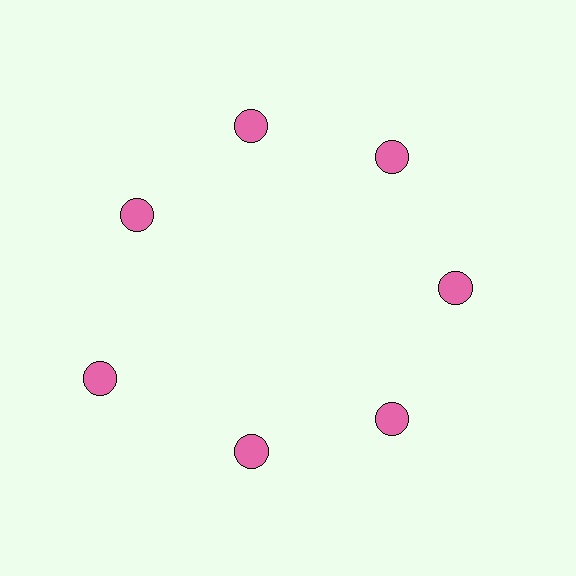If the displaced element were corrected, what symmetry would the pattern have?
It would have 7-fold rotational symmetry — the pattern would map onto itself every 51 degrees.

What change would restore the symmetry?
The symmetry would be restored by moving it inward, back onto the ring so that all 7 circles sit at equal angles and equal distance from the center.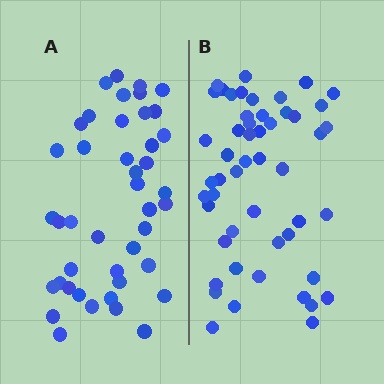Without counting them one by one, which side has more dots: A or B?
Region B (the right region) has more dots.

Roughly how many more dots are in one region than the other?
Region B has roughly 8 or so more dots than region A.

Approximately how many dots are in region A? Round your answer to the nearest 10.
About 40 dots. (The exact count is 43, which rounds to 40.)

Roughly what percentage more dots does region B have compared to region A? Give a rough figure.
About 20% more.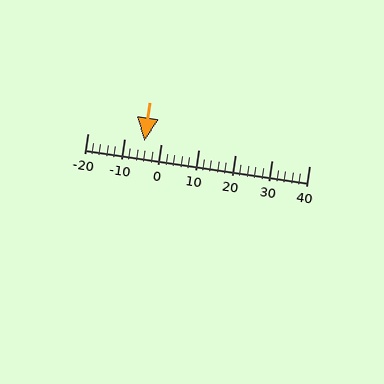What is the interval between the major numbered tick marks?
The major tick marks are spaced 10 units apart.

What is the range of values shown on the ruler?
The ruler shows values from -20 to 40.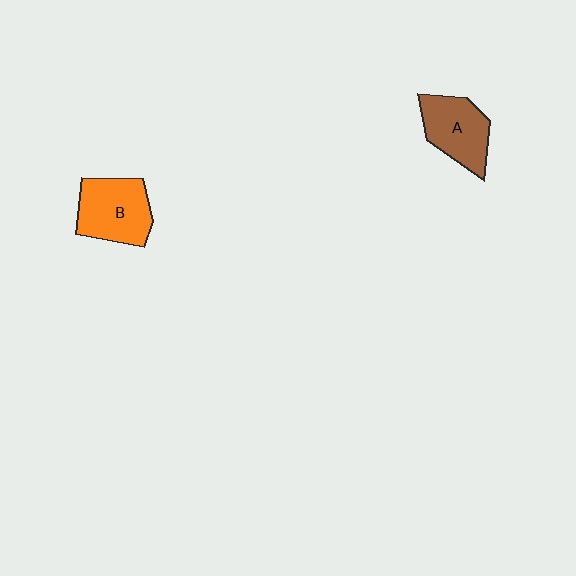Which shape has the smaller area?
Shape A (brown).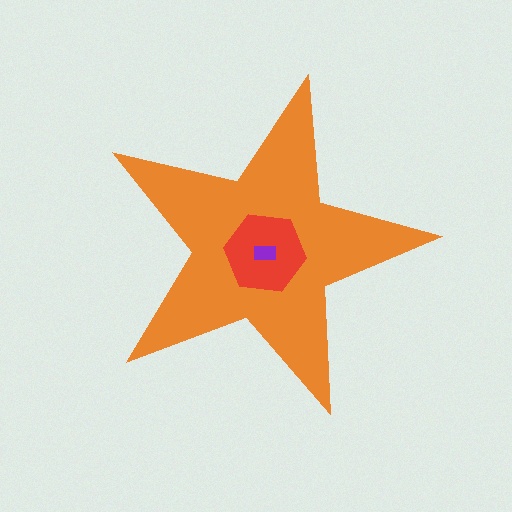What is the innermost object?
The purple rectangle.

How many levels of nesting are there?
3.